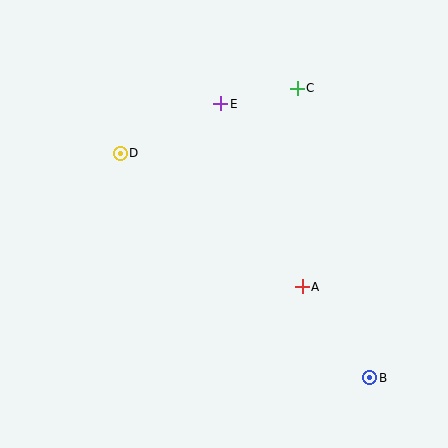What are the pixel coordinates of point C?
Point C is at (297, 88).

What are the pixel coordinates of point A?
Point A is at (302, 287).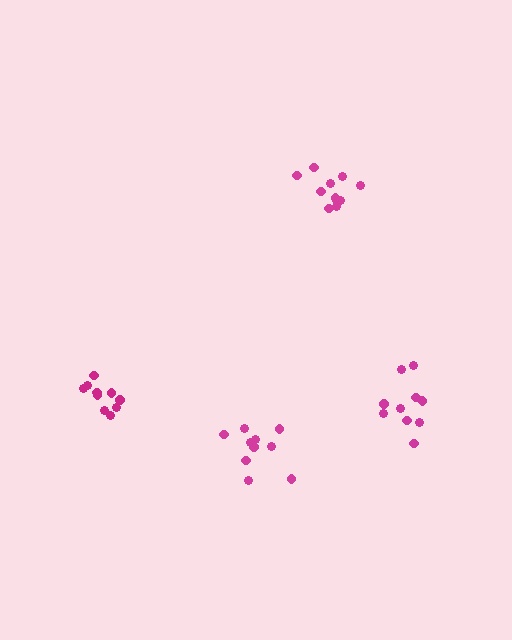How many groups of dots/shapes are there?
There are 4 groups.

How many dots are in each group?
Group 1: 10 dots, Group 2: 11 dots, Group 3: 10 dots, Group 4: 10 dots (41 total).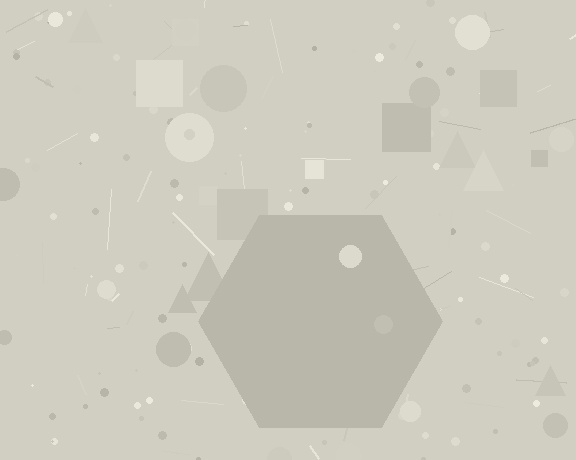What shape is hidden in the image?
A hexagon is hidden in the image.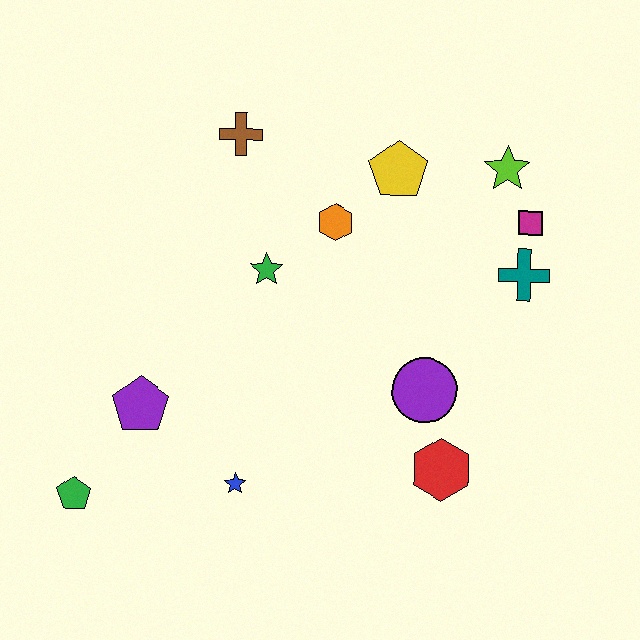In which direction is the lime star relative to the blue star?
The lime star is above the blue star.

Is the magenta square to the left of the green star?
No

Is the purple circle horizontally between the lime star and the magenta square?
No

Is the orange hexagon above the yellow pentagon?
No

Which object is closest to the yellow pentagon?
The orange hexagon is closest to the yellow pentagon.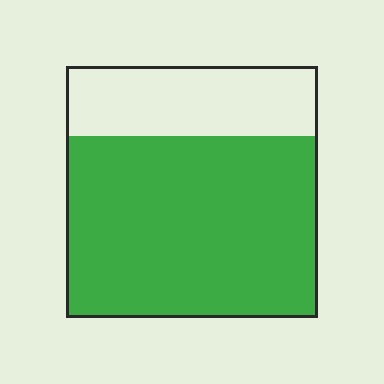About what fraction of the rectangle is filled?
About three quarters (3/4).